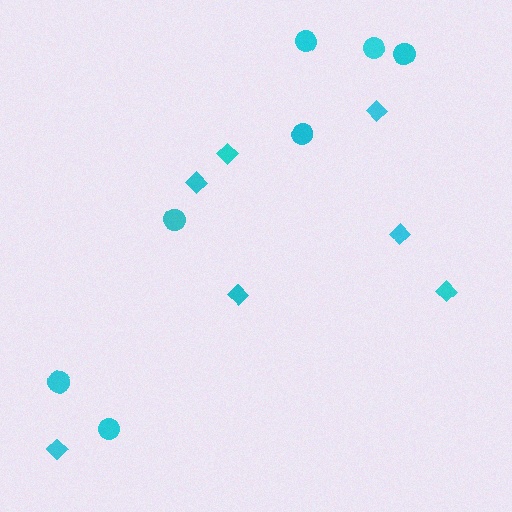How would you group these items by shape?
There are 2 groups: one group of diamonds (7) and one group of circles (7).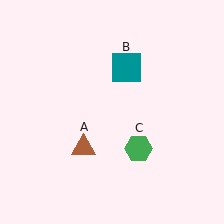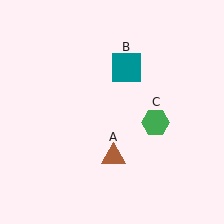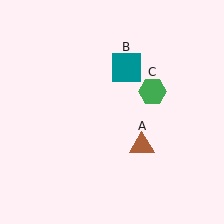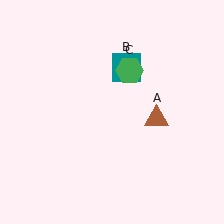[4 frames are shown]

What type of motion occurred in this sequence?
The brown triangle (object A), green hexagon (object C) rotated counterclockwise around the center of the scene.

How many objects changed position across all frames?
2 objects changed position: brown triangle (object A), green hexagon (object C).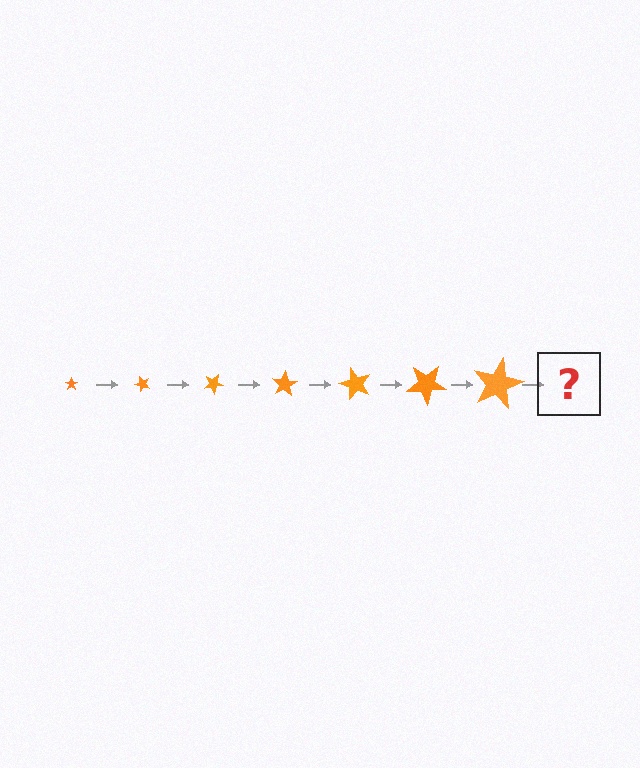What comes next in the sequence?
The next element should be a star, larger than the previous one and rotated 350 degrees from the start.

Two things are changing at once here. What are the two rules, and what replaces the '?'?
The two rules are that the star grows larger each step and it rotates 50 degrees each step. The '?' should be a star, larger than the previous one and rotated 350 degrees from the start.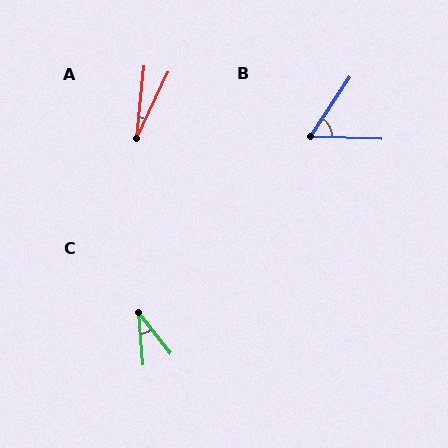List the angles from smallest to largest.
A (19°), C (34°), B (58°).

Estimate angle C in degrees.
Approximately 34 degrees.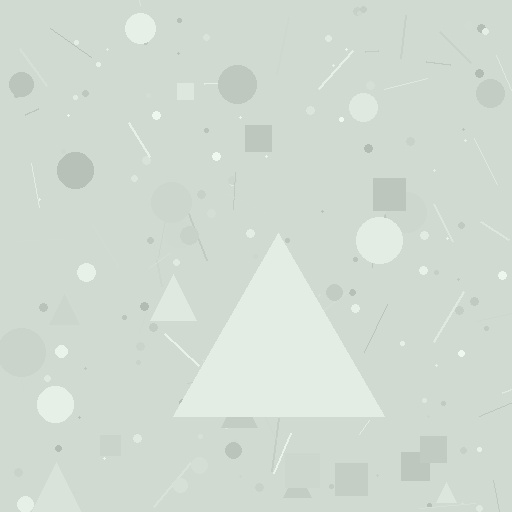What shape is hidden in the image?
A triangle is hidden in the image.